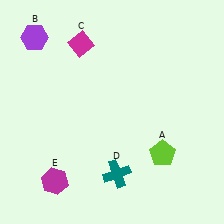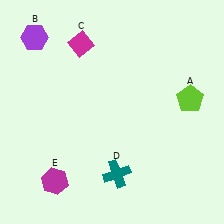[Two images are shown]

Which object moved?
The lime pentagon (A) moved up.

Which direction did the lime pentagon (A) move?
The lime pentagon (A) moved up.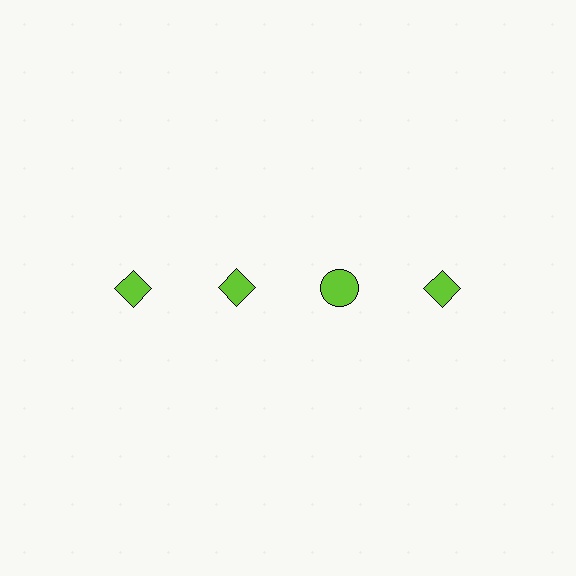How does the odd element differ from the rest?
It has a different shape: circle instead of diamond.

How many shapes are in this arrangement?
There are 4 shapes arranged in a grid pattern.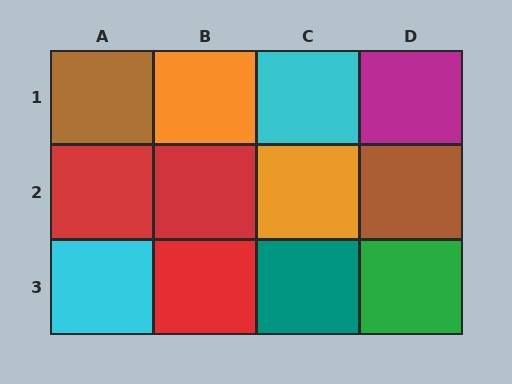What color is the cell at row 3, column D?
Green.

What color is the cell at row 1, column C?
Cyan.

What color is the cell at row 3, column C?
Teal.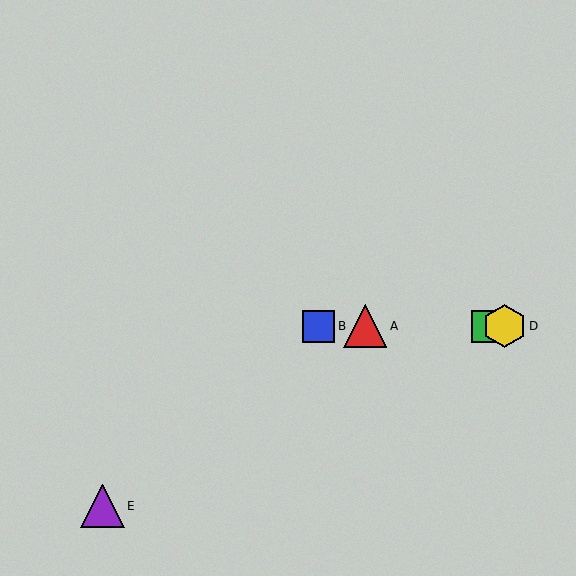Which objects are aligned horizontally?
Objects A, B, C, D are aligned horizontally.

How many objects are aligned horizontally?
4 objects (A, B, C, D) are aligned horizontally.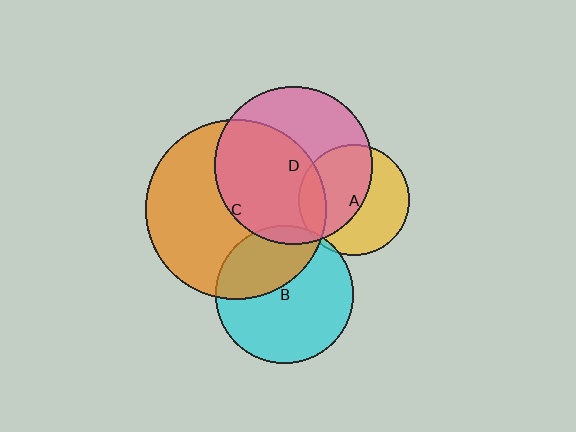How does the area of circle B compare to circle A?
Approximately 1.5 times.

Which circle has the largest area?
Circle C (orange).